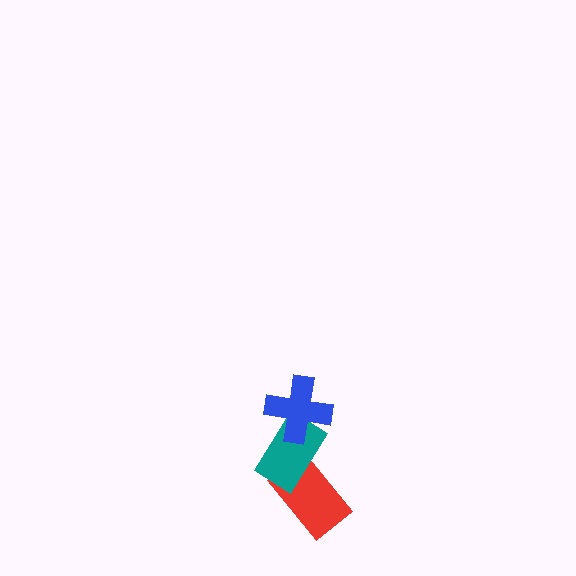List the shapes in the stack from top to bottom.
From top to bottom: the blue cross, the teal rectangle, the red rectangle.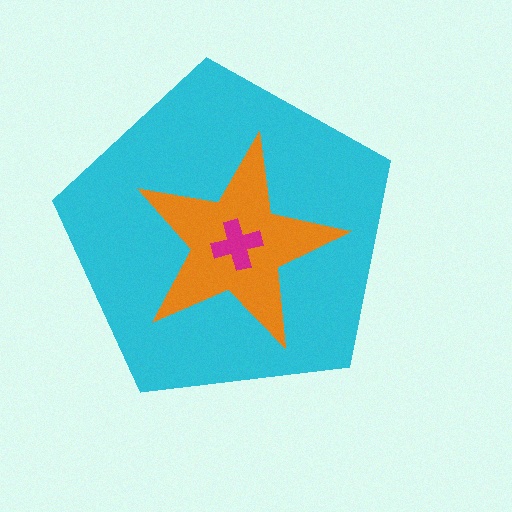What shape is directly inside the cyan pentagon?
The orange star.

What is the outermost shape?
The cyan pentagon.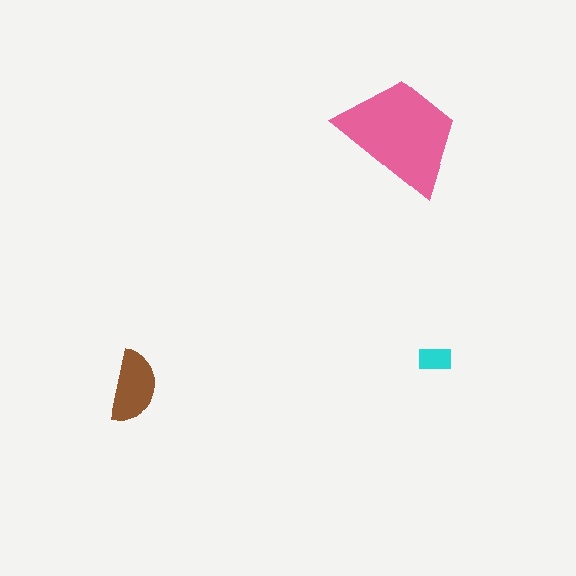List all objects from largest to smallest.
The pink trapezoid, the brown semicircle, the cyan rectangle.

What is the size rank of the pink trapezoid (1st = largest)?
1st.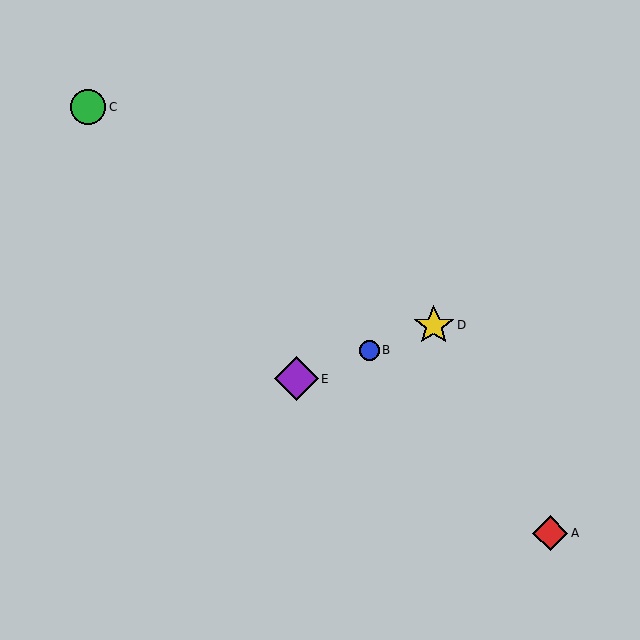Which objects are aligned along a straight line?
Objects B, D, E are aligned along a straight line.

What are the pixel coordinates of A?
Object A is at (550, 533).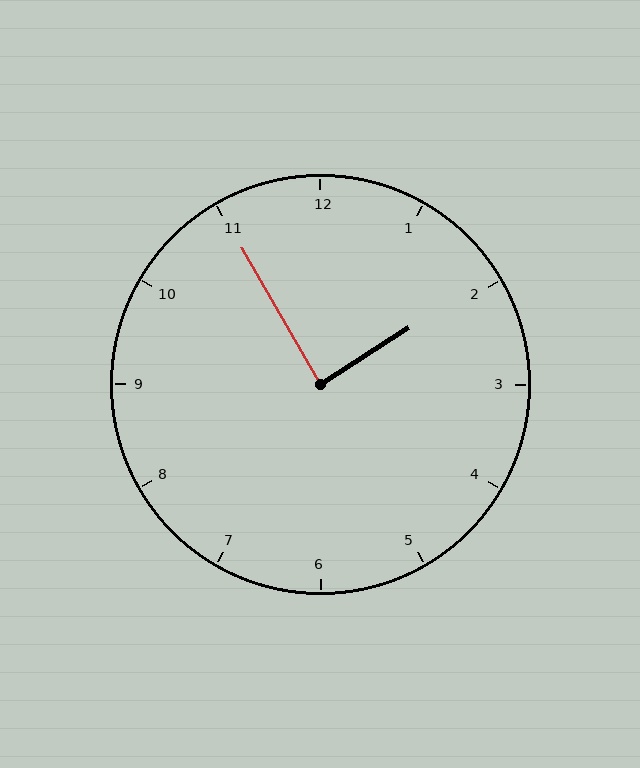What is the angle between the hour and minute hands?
Approximately 88 degrees.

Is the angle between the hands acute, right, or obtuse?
It is right.